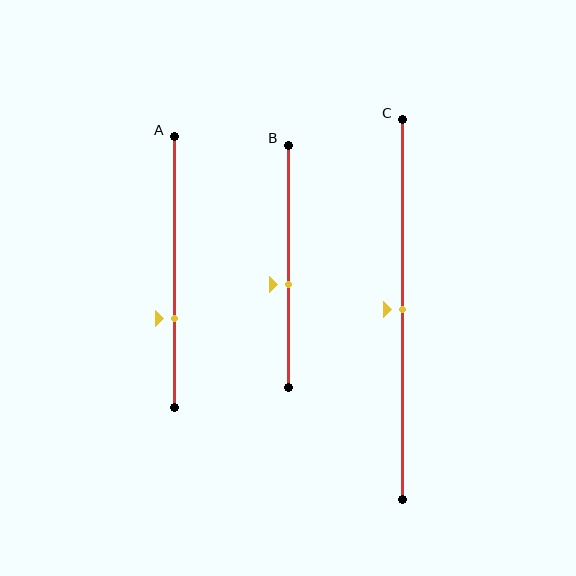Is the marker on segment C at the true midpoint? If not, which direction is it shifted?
Yes, the marker on segment C is at the true midpoint.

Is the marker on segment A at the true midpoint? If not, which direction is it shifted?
No, the marker on segment A is shifted downward by about 17% of the segment length.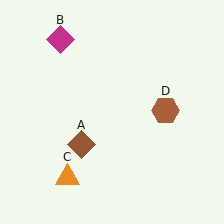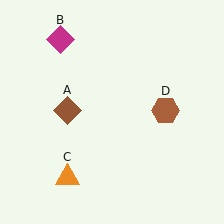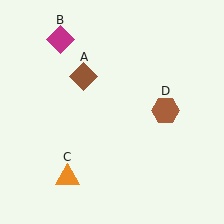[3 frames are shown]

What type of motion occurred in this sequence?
The brown diamond (object A) rotated clockwise around the center of the scene.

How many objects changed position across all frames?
1 object changed position: brown diamond (object A).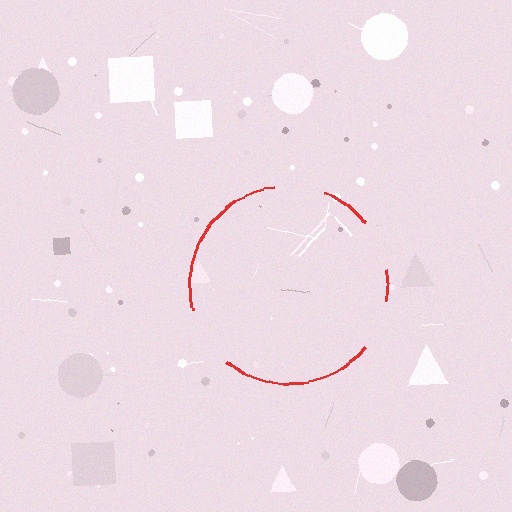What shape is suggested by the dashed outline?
The dashed outline suggests a circle.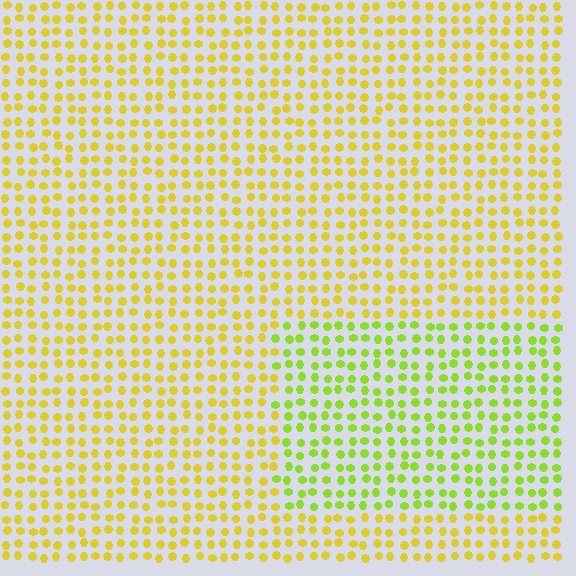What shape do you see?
I see a rectangle.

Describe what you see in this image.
The image is filled with small yellow elements in a uniform arrangement. A rectangle-shaped region is visible where the elements are tinted to a slightly different hue, forming a subtle color boundary.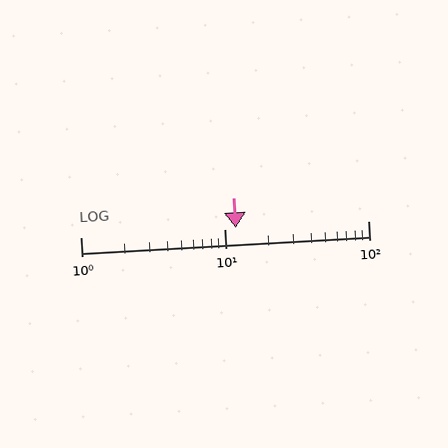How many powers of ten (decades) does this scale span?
The scale spans 2 decades, from 1 to 100.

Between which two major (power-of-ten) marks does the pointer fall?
The pointer is between 10 and 100.